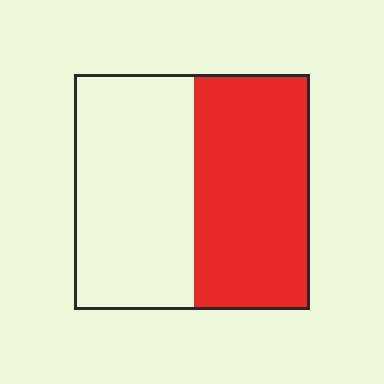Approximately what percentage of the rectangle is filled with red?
Approximately 50%.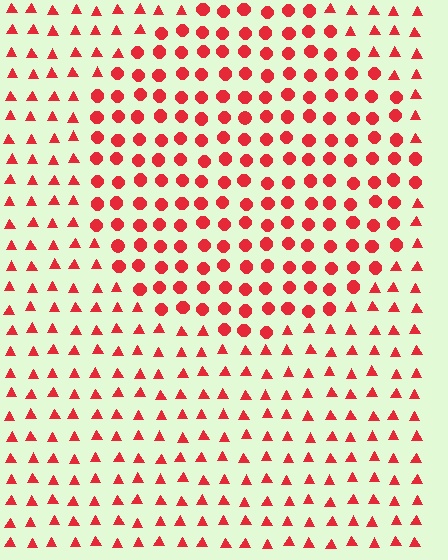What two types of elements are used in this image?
The image uses circles inside the circle region and triangles outside it.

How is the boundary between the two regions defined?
The boundary is defined by a change in element shape: circles inside vs. triangles outside. All elements share the same color and spacing.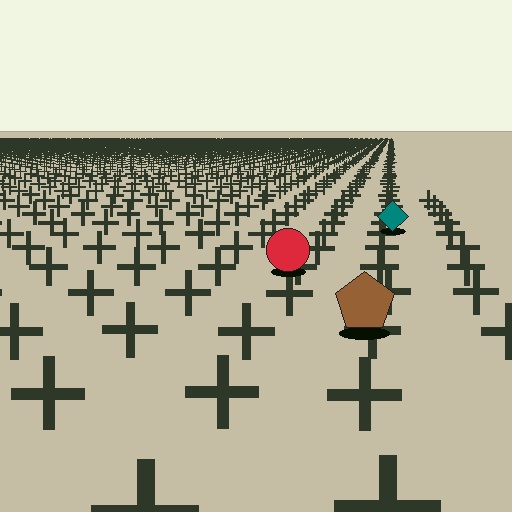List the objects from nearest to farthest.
From nearest to farthest: the brown pentagon, the red circle, the teal diamond.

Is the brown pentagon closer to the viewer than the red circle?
Yes. The brown pentagon is closer — you can tell from the texture gradient: the ground texture is coarser near it.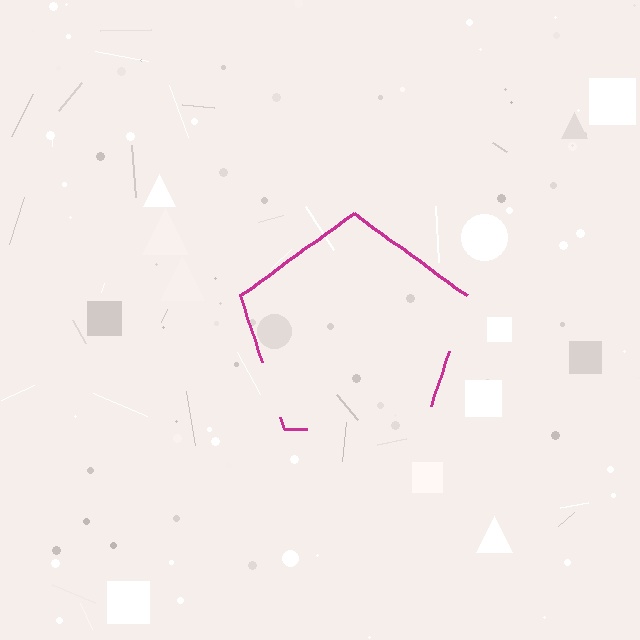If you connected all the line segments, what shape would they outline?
They would outline a pentagon.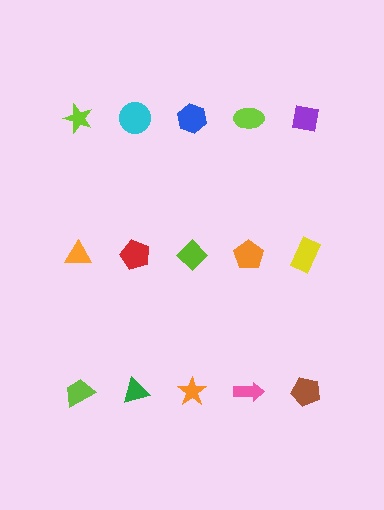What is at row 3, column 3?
An orange star.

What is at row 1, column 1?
A lime star.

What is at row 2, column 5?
A yellow rectangle.